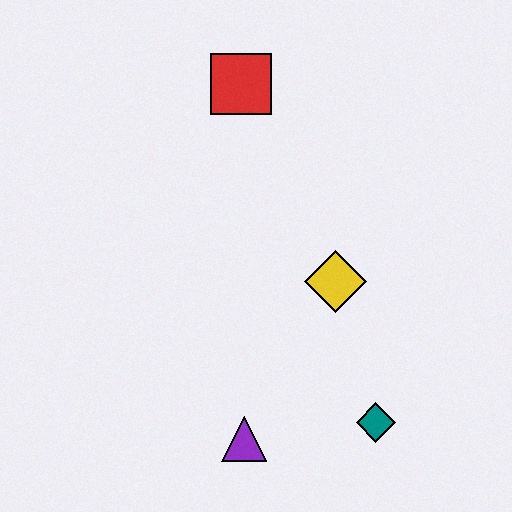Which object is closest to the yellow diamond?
The teal diamond is closest to the yellow diamond.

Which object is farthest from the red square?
The teal diamond is farthest from the red square.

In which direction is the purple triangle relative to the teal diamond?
The purple triangle is to the left of the teal diamond.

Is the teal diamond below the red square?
Yes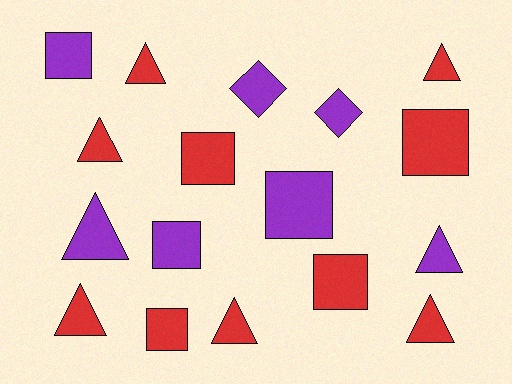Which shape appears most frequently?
Triangle, with 8 objects.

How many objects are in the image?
There are 17 objects.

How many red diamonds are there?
There are no red diamonds.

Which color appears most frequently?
Red, with 10 objects.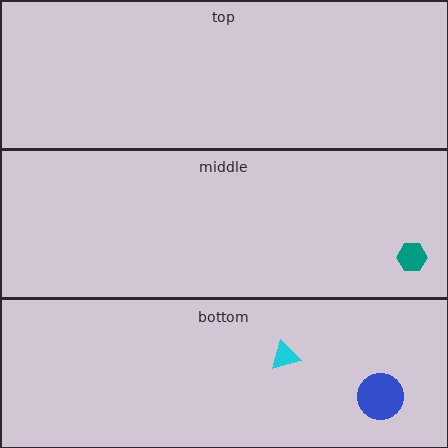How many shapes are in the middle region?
1.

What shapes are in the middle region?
The teal hexagon.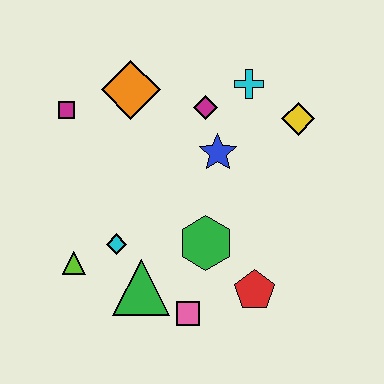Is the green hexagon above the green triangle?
Yes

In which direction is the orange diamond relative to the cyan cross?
The orange diamond is to the left of the cyan cross.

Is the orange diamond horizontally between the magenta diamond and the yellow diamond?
No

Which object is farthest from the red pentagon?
The magenta square is farthest from the red pentagon.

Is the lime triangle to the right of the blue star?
No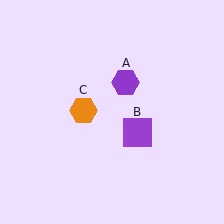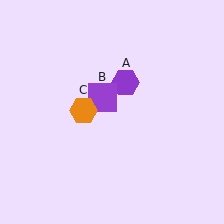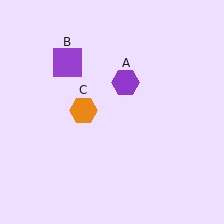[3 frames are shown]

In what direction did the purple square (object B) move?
The purple square (object B) moved up and to the left.